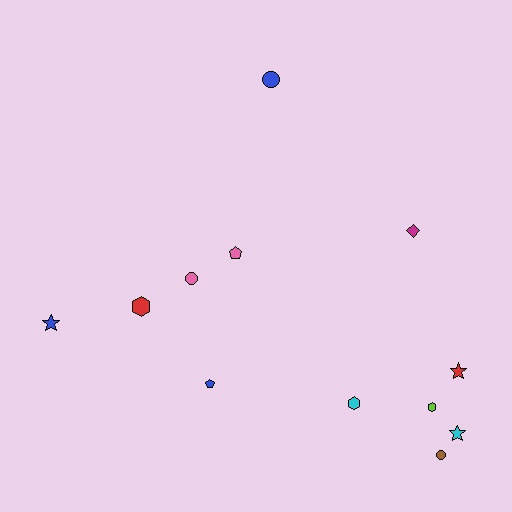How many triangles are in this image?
There are no triangles.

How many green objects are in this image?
There are no green objects.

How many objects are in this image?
There are 12 objects.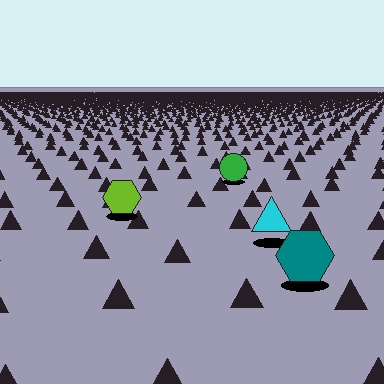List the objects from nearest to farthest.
From nearest to farthest: the teal hexagon, the cyan triangle, the lime hexagon, the green circle.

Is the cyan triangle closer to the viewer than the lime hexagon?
Yes. The cyan triangle is closer — you can tell from the texture gradient: the ground texture is coarser near it.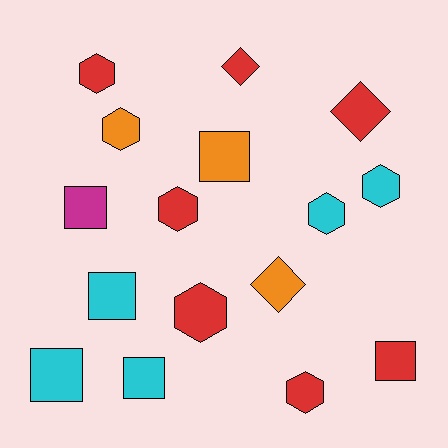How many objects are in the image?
There are 16 objects.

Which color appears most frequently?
Red, with 7 objects.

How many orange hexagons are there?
There is 1 orange hexagon.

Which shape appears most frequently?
Hexagon, with 7 objects.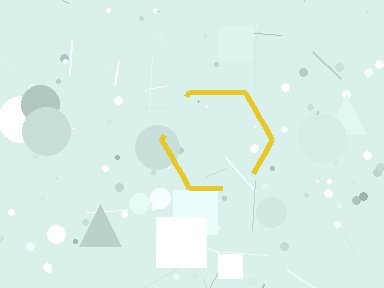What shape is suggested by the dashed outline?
The dashed outline suggests a hexagon.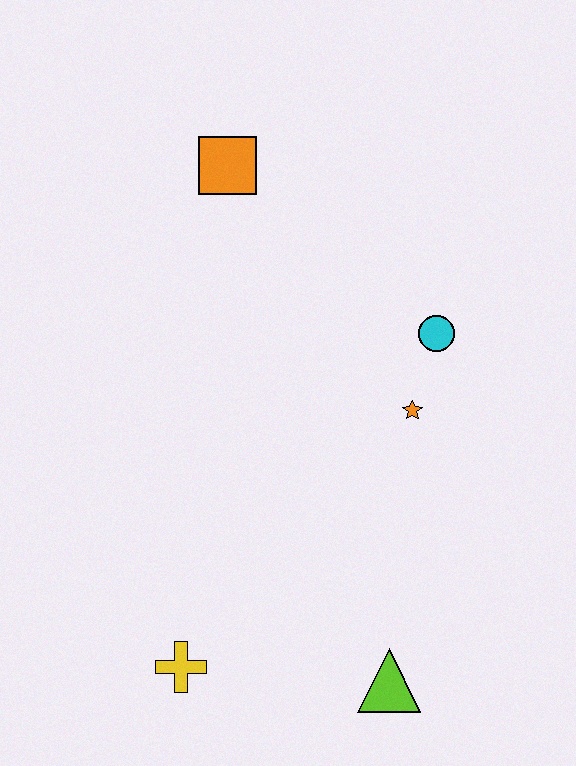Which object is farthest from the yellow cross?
The orange square is farthest from the yellow cross.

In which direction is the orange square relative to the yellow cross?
The orange square is above the yellow cross.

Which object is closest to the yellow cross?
The lime triangle is closest to the yellow cross.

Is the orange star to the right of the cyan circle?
No